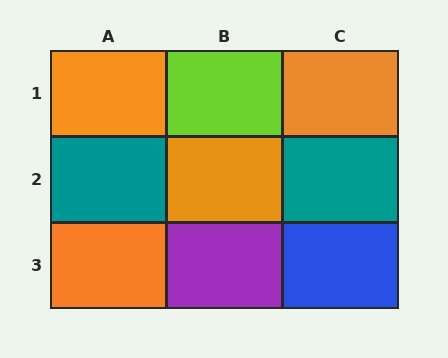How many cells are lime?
1 cell is lime.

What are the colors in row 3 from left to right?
Orange, purple, blue.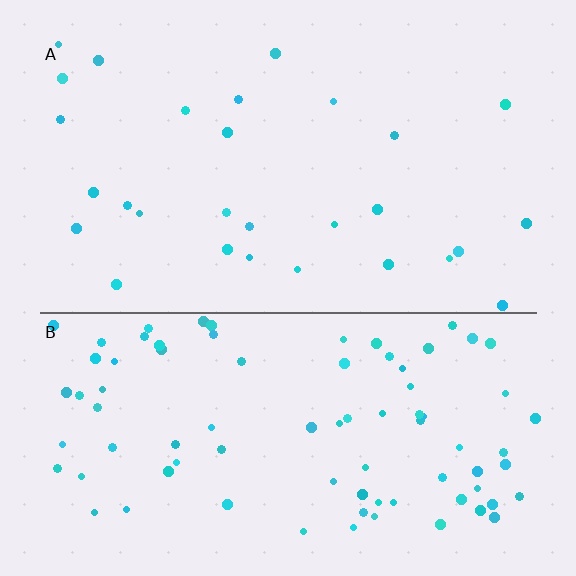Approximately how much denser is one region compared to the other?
Approximately 3.0× — region B over region A.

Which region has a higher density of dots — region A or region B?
B (the bottom).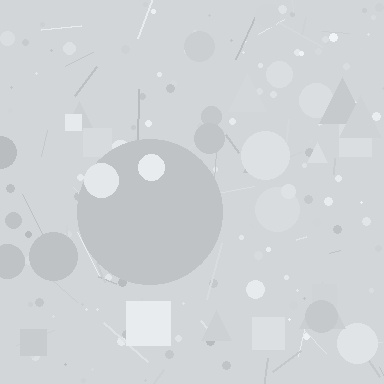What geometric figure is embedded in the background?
A circle is embedded in the background.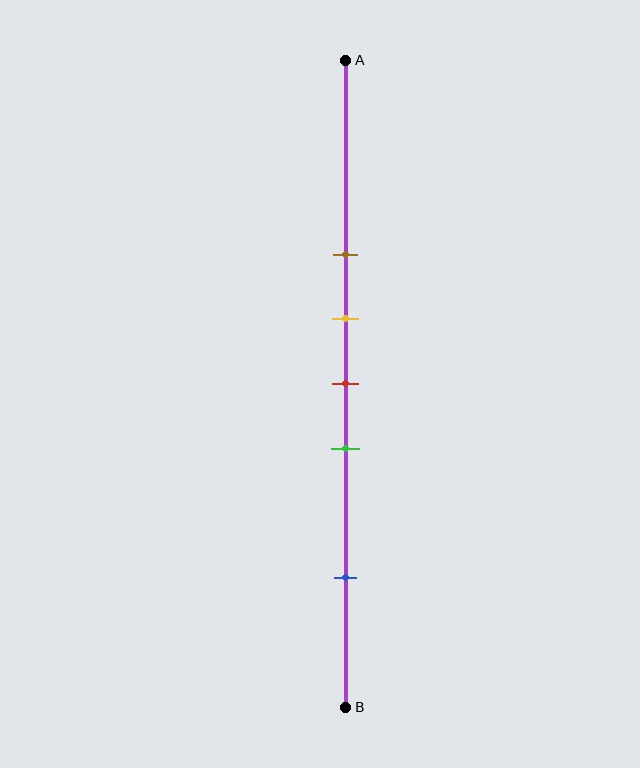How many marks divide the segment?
There are 5 marks dividing the segment.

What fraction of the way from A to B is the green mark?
The green mark is approximately 60% (0.6) of the way from A to B.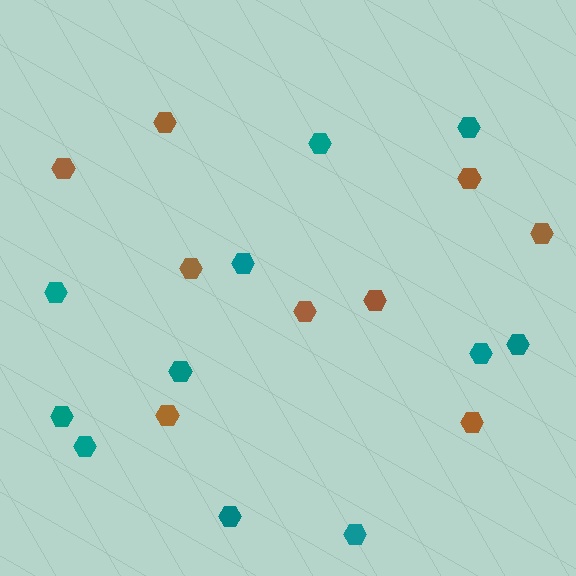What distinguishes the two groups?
There are 2 groups: one group of teal hexagons (11) and one group of brown hexagons (9).